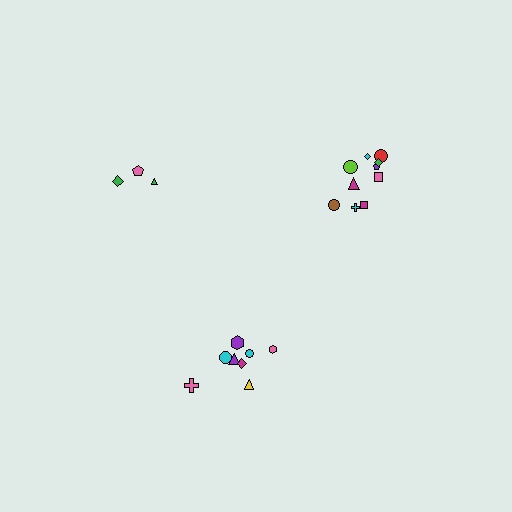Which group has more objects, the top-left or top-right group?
The top-right group.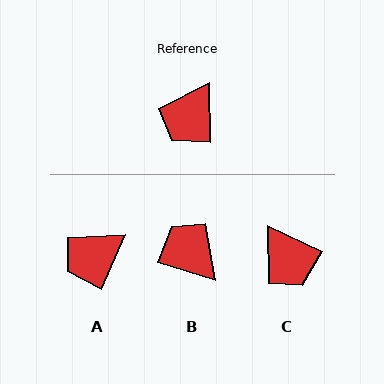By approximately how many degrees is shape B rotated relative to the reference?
Approximately 108 degrees clockwise.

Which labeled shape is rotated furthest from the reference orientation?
B, about 108 degrees away.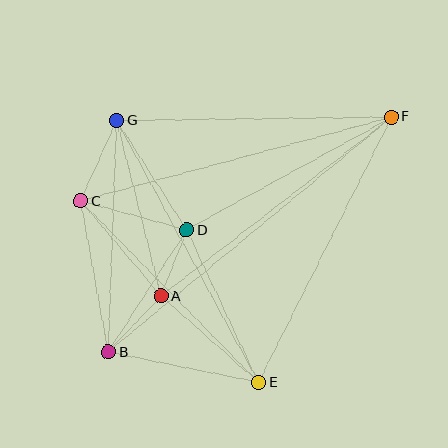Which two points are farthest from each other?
Points B and F are farthest from each other.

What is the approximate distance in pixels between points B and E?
The distance between B and E is approximately 153 pixels.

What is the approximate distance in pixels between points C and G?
The distance between C and G is approximately 88 pixels.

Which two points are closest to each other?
Points A and D are closest to each other.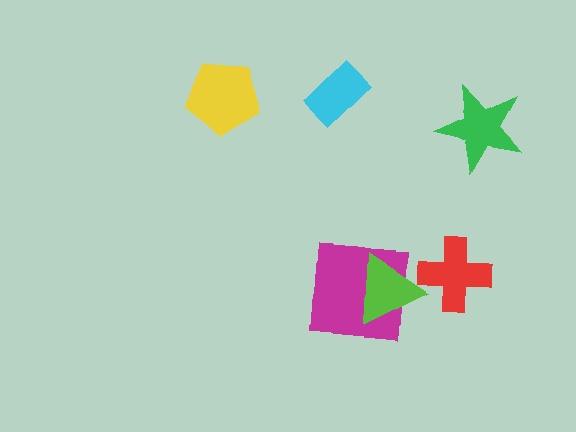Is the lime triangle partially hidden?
Yes, it is partially covered by another shape.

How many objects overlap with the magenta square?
1 object overlaps with the magenta square.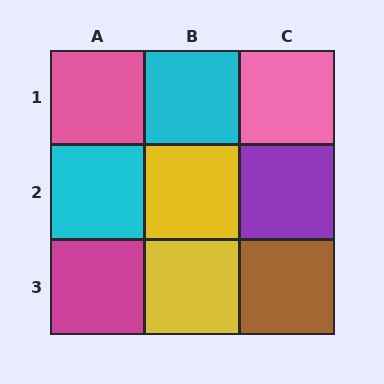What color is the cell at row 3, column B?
Yellow.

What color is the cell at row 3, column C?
Brown.